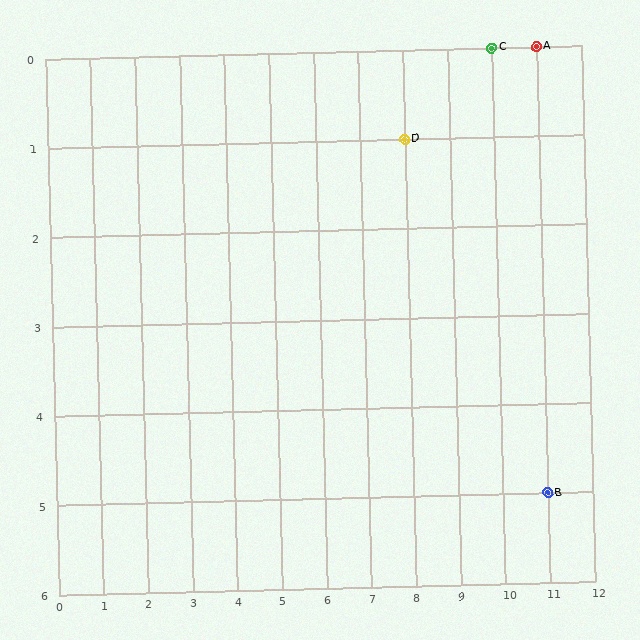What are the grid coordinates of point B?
Point B is at grid coordinates (11, 5).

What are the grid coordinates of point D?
Point D is at grid coordinates (8, 1).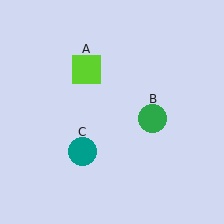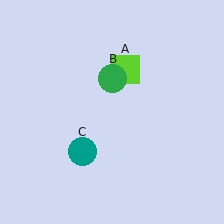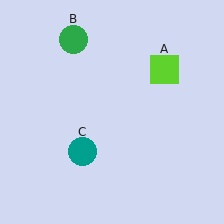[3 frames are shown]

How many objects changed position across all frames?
2 objects changed position: lime square (object A), green circle (object B).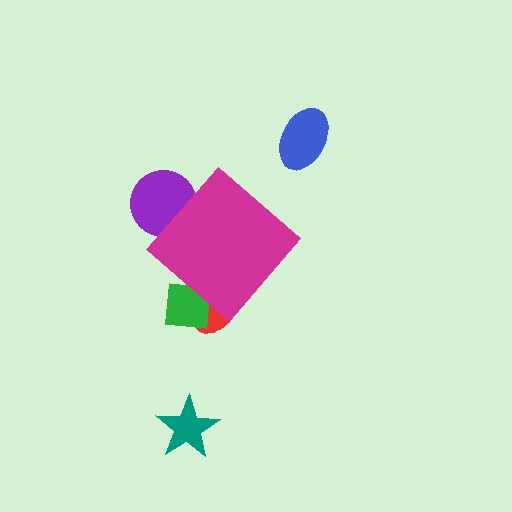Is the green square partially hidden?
Yes, the green square is partially hidden behind the magenta diamond.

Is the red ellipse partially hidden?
Yes, the red ellipse is partially hidden behind the magenta diamond.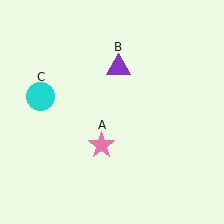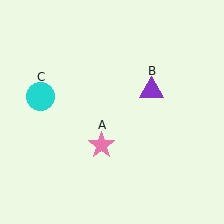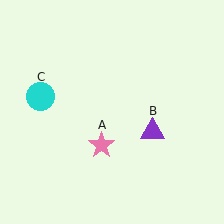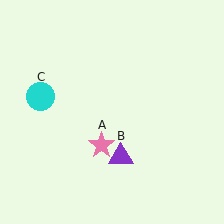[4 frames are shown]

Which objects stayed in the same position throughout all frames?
Pink star (object A) and cyan circle (object C) remained stationary.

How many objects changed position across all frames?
1 object changed position: purple triangle (object B).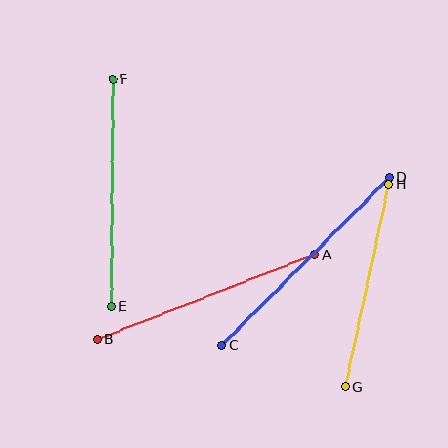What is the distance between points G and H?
The distance is approximately 207 pixels.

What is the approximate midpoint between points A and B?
The midpoint is at approximately (206, 297) pixels.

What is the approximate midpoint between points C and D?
The midpoint is at approximately (306, 261) pixels.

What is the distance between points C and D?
The distance is approximately 237 pixels.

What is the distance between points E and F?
The distance is approximately 227 pixels.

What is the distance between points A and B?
The distance is approximately 234 pixels.